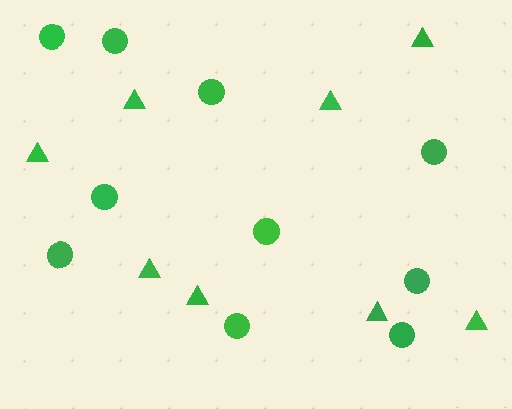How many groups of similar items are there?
There are 2 groups: one group of triangles (8) and one group of circles (10).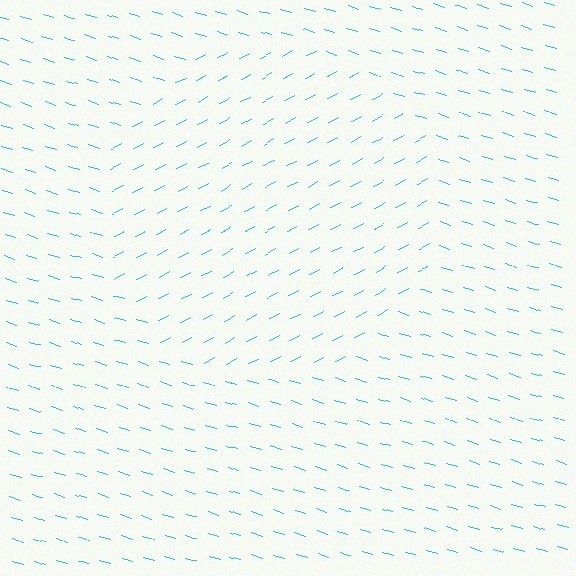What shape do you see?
I see a circle.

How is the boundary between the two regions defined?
The boundary is defined purely by a change in line orientation (approximately 45 degrees difference). All lines are the same color and thickness.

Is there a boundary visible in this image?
Yes, there is a texture boundary formed by a change in line orientation.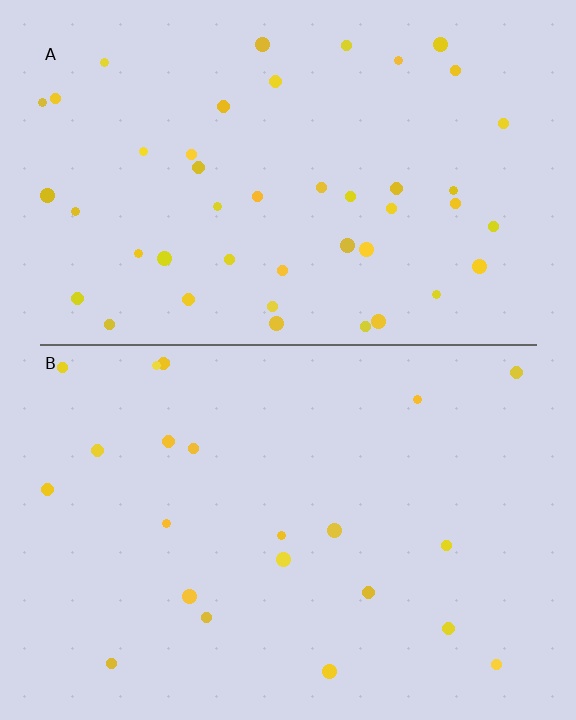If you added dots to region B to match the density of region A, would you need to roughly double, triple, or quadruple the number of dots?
Approximately double.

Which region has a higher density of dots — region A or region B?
A (the top).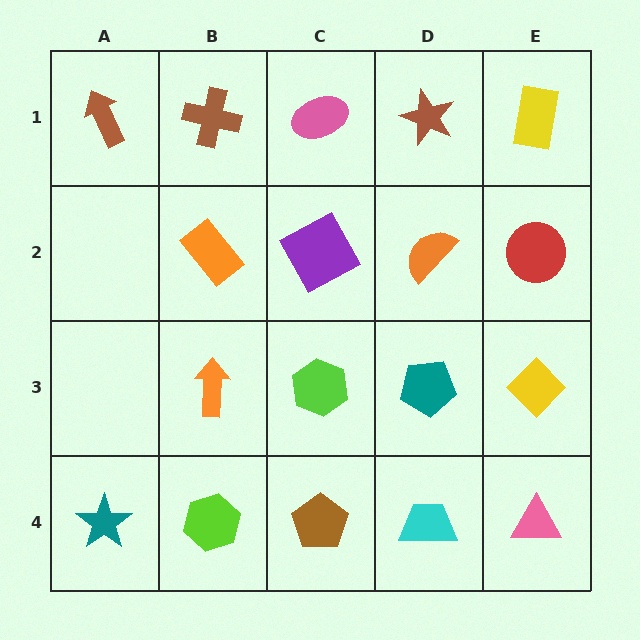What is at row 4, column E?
A pink triangle.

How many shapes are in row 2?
4 shapes.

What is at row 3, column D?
A teal pentagon.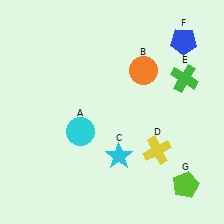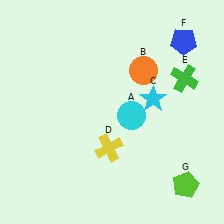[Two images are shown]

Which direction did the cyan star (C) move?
The cyan star (C) moved up.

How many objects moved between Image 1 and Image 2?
3 objects moved between the two images.